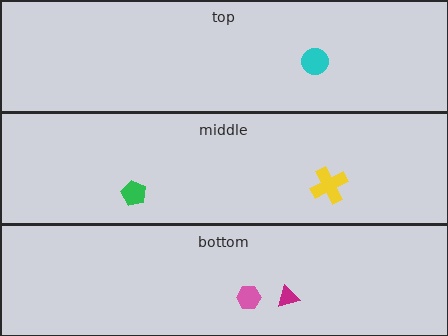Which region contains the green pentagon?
The middle region.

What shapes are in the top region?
The cyan circle.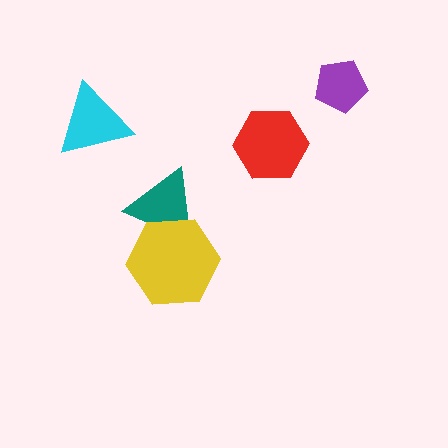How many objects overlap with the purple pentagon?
0 objects overlap with the purple pentagon.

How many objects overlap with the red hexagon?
0 objects overlap with the red hexagon.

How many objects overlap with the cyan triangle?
0 objects overlap with the cyan triangle.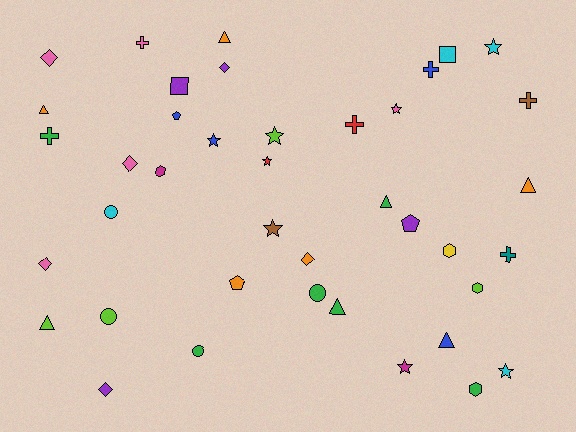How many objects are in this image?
There are 40 objects.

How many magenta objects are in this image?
There are 2 magenta objects.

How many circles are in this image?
There are 4 circles.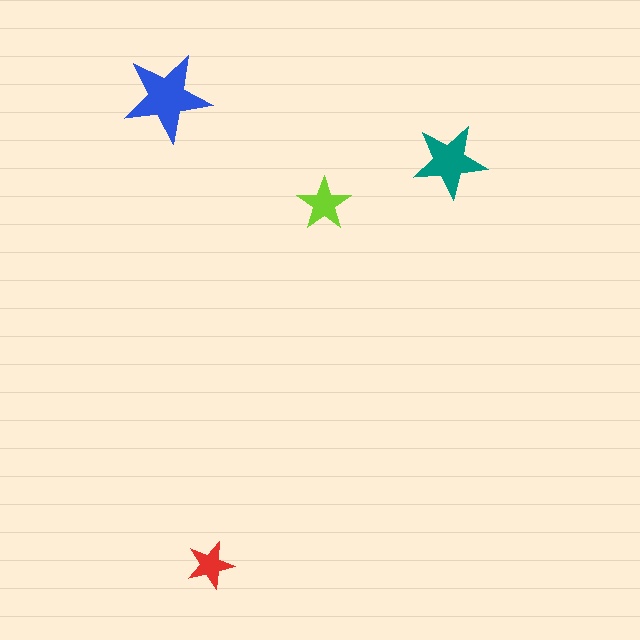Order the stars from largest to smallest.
the blue one, the teal one, the lime one, the red one.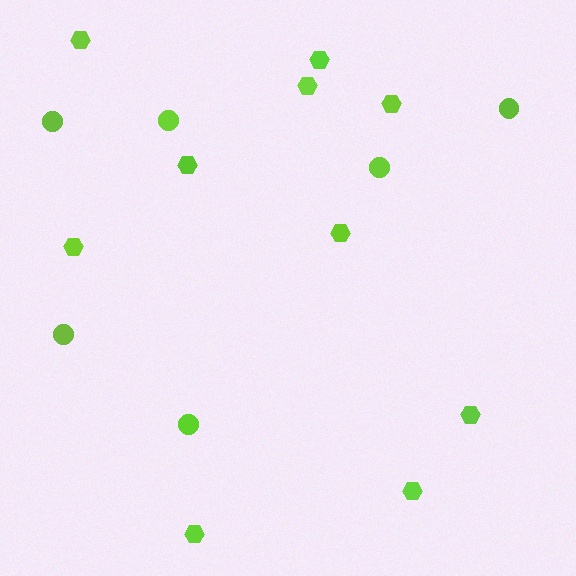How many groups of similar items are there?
There are 2 groups: one group of circles (6) and one group of hexagons (10).